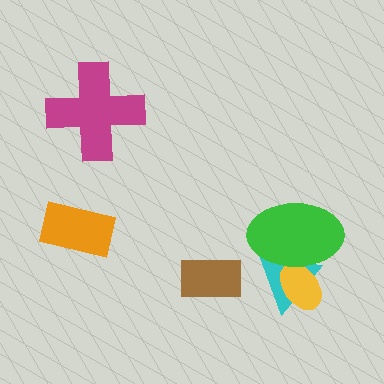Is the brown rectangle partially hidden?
No, no other shape covers it.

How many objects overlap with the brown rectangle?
0 objects overlap with the brown rectangle.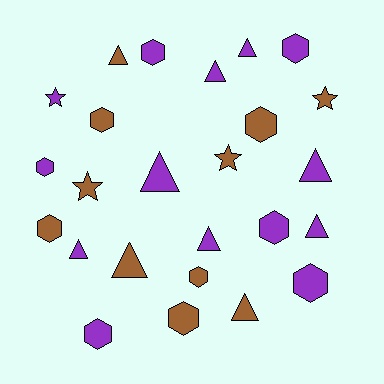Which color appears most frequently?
Purple, with 14 objects.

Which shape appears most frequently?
Hexagon, with 11 objects.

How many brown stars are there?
There are 3 brown stars.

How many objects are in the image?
There are 25 objects.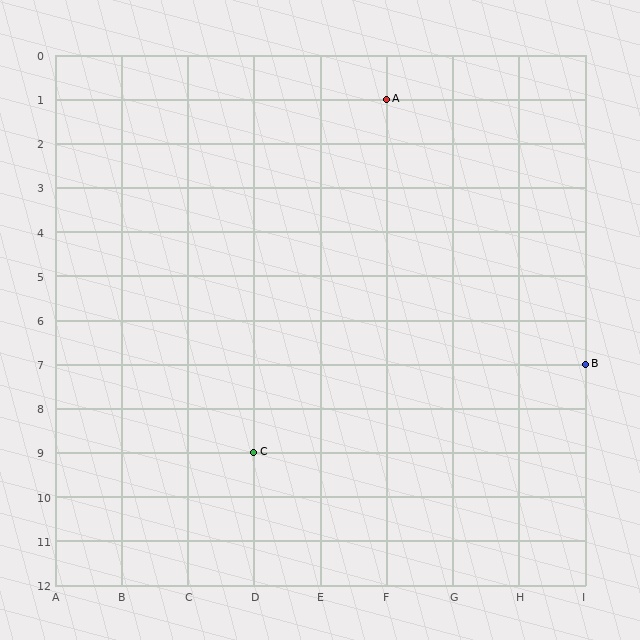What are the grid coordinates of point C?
Point C is at grid coordinates (D, 9).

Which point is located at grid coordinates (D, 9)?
Point C is at (D, 9).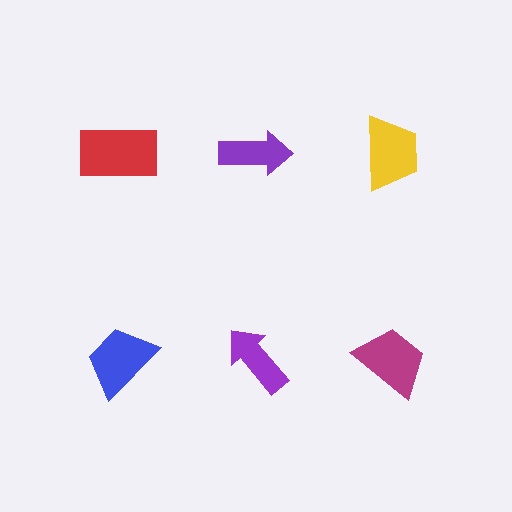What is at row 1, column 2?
A purple arrow.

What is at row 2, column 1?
A blue trapezoid.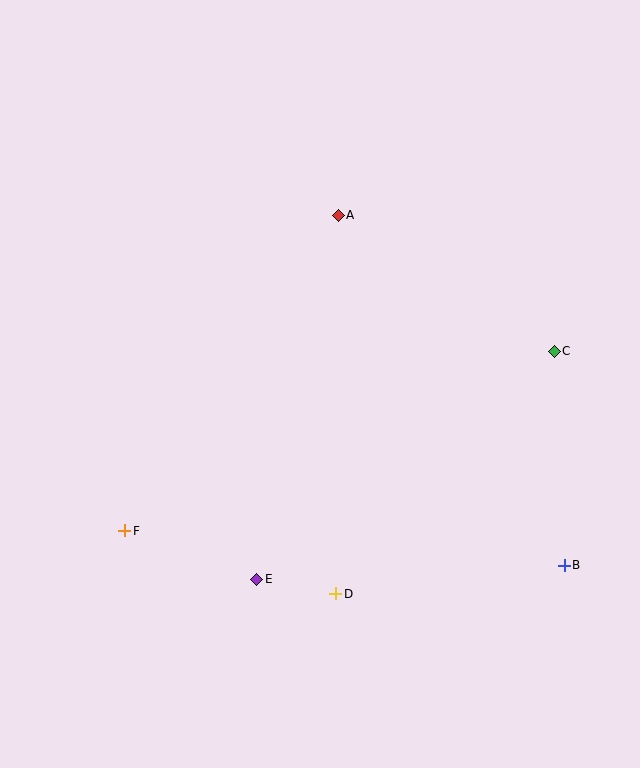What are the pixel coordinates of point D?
Point D is at (336, 594).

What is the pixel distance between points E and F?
The distance between E and F is 141 pixels.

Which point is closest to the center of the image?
Point A at (338, 215) is closest to the center.